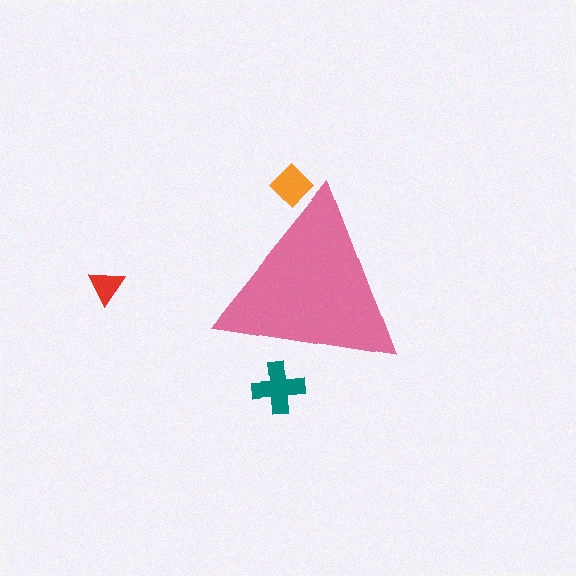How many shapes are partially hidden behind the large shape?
2 shapes are partially hidden.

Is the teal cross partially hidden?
Yes, the teal cross is partially hidden behind the pink triangle.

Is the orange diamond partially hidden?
Yes, the orange diamond is partially hidden behind the pink triangle.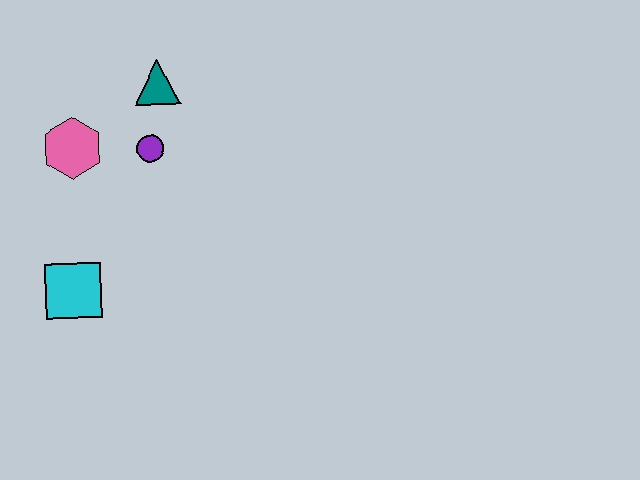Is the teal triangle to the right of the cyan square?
Yes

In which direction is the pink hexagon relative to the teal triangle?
The pink hexagon is to the left of the teal triangle.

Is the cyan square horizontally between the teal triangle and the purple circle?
No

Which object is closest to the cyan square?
The pink hexagon is closest to the cyan square.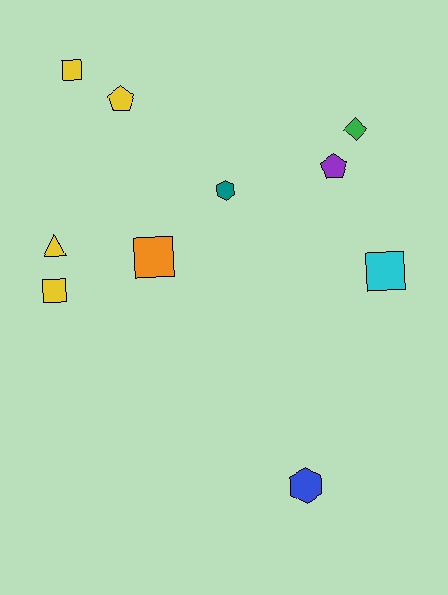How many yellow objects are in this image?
There are 4 yellow objects.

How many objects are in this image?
There are 10 objects.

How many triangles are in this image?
There is 1 triangle.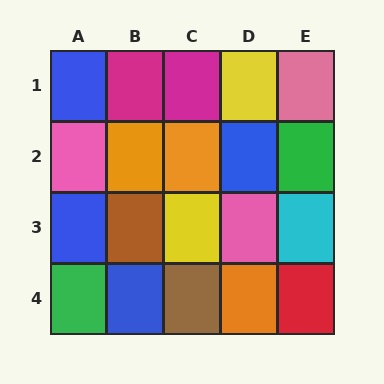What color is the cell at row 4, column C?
Brown.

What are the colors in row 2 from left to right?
Pink, orange, orange, blue, green.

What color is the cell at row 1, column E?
Pink.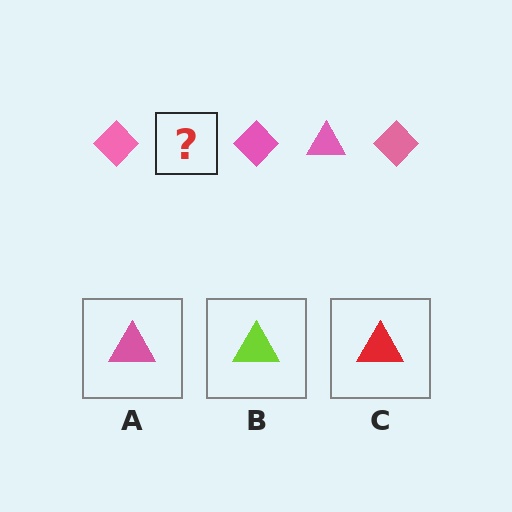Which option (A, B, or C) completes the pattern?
A.